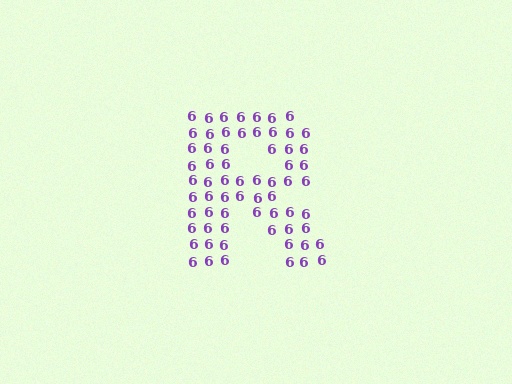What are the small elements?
The small elements are digit 6's.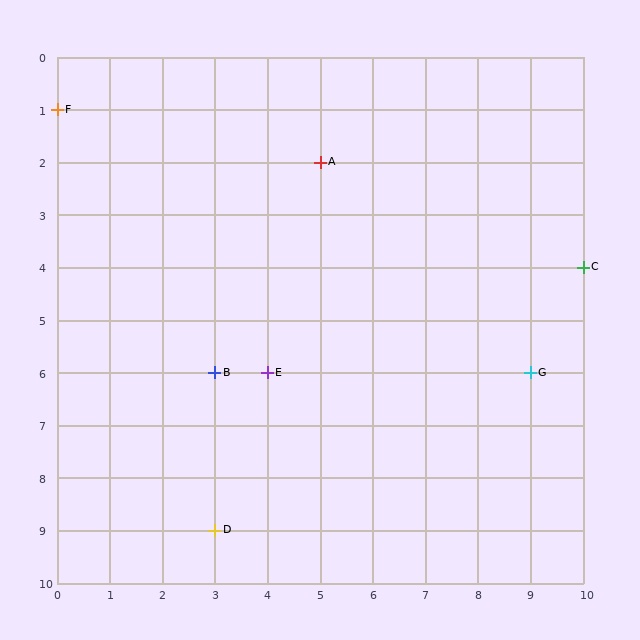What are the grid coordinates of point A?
Point A is at grid coordinates (5, 2).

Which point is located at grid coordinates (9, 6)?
Point G is at (9, 6).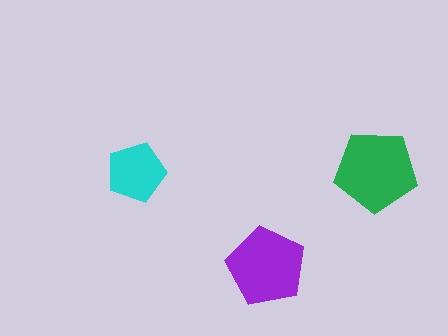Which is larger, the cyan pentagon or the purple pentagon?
The purple one.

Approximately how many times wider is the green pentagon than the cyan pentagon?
About 1.5 times wider.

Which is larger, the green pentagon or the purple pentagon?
The green one.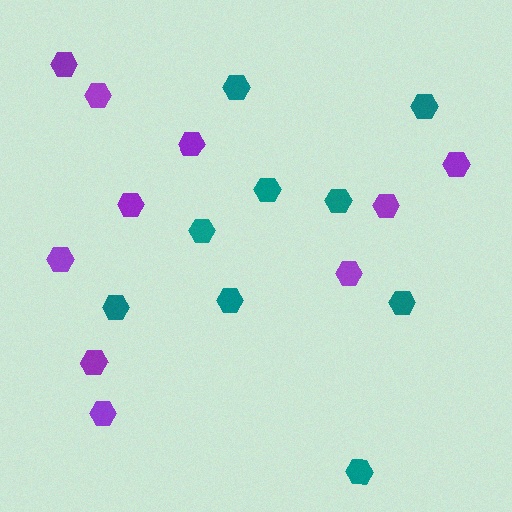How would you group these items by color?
There are 2 groups: one group of teal hexagons (9) and one group of purple hexagons (10).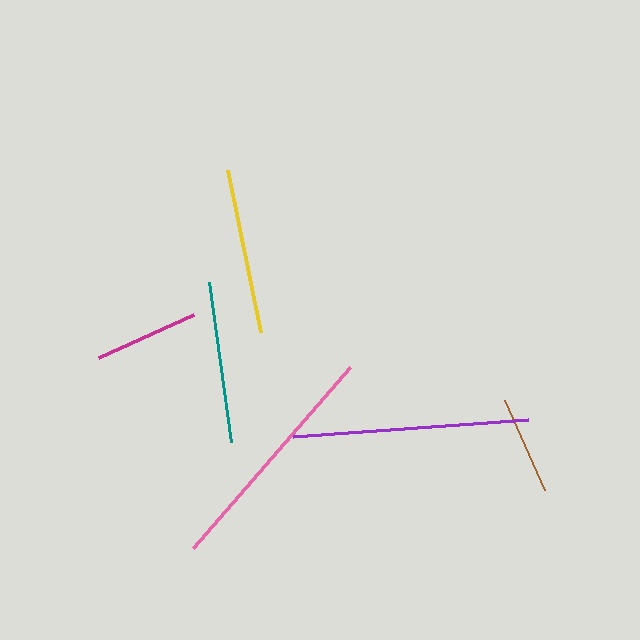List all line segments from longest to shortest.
From longest to shortest: pink, purple, yellow, teal, magenta, brown.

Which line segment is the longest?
The pink line is the longest at approximately 239 pixels.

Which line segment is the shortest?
The brown line is the shortest at approximately 99 pixels.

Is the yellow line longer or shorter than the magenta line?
The yellow line is longer than the magenta line.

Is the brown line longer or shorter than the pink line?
The pink line is longer than the brown line.